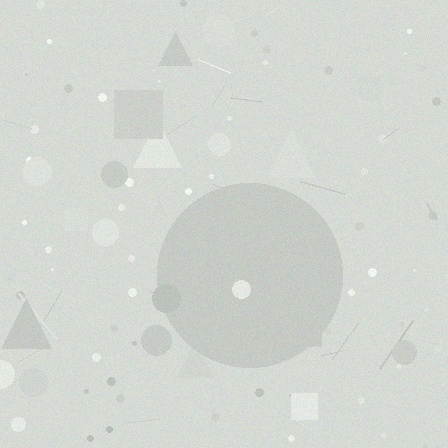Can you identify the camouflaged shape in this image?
The camouflaged shape is a circle.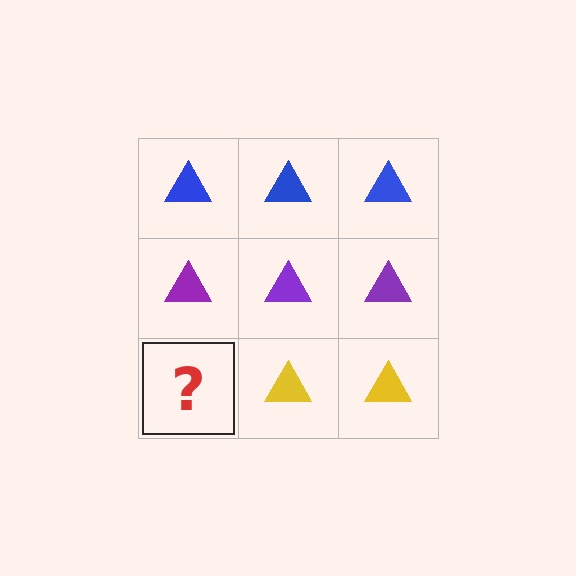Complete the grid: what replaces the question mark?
The question mark should be replaced with a yellow triangle.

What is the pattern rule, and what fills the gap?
The rule is that each row has a consistent color. The gap should be filled with a yellow triangle.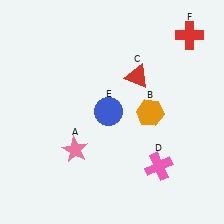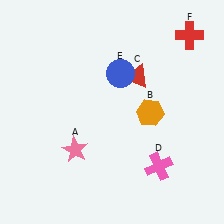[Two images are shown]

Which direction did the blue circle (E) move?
The blue circle (E) moved up.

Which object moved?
The blue circle (E) moved up.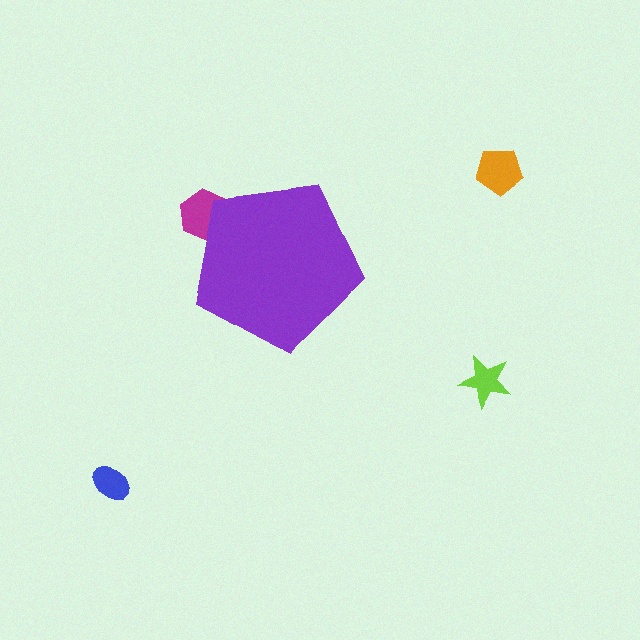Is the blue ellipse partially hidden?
No, the blue ellipse is fully visible.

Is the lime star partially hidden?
No, the lime star is fully visible.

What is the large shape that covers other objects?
A purple pentagon.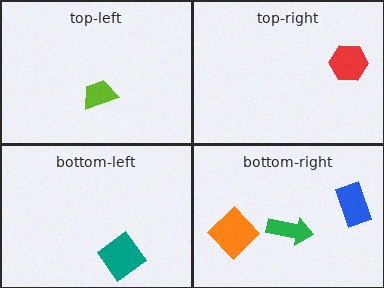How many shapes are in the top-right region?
1.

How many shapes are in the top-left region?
1.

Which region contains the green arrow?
The bottom-right region.